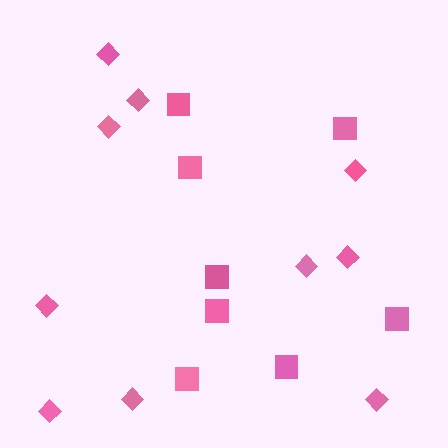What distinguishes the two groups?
There are 2 groups: one group of diamonds (10) and one group of squares (8).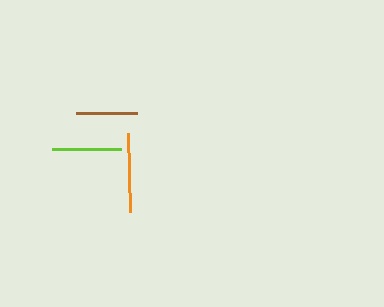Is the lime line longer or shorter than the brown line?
The lime line is longer than the brown line.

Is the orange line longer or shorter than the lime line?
The orange line is longer than the lime line.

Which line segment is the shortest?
The brown line is the shortest at approximately 60 pixels.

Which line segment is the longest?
The orange line is the longest at approximately 78 pixels.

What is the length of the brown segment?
The brown segment is approximately 60 pixels long.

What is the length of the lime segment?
The lime segment is approximately 70 pixels long.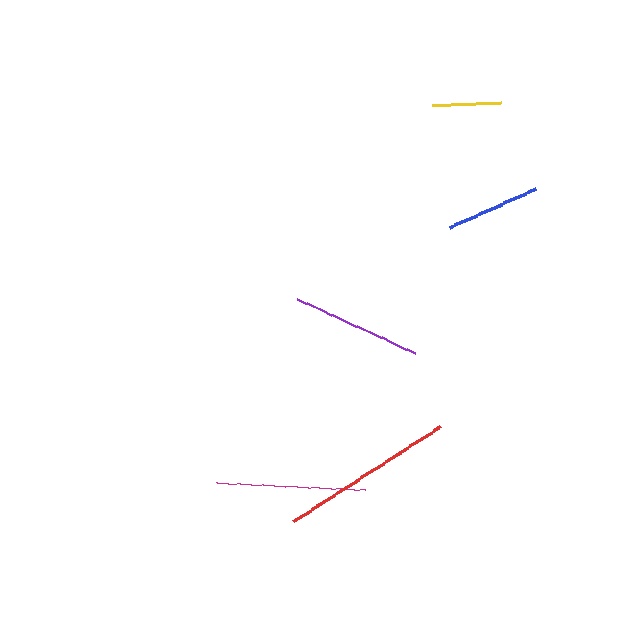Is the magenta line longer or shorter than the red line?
The red line is longer than the magenta line.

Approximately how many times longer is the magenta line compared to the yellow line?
The magenta line is approximately 2.1 times the length of the yellow line.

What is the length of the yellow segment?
The yellow segment is approximately 69 pixels long.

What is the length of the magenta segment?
The magenta segment is approximately 148 pixels long.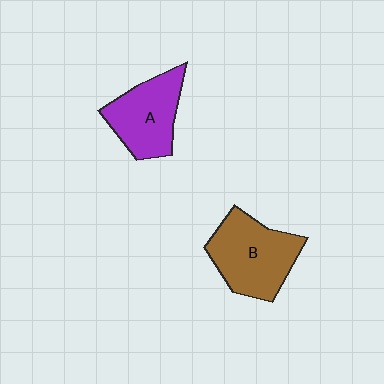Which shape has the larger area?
Shape B (brown).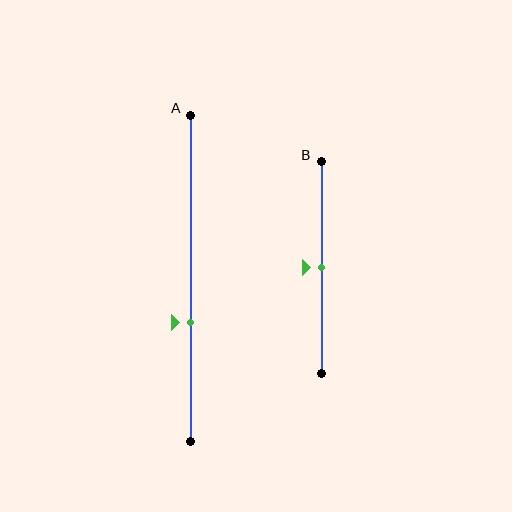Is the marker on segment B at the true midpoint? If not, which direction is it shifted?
Yes, the marker on segment B is at the true midpoint.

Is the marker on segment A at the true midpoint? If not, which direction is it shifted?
No, the marker on segment A is shifted downward by about 14% of the segment length.